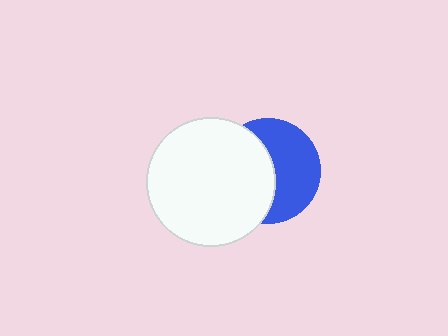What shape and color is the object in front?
The object in front is a white circle.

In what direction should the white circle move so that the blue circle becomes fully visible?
The white circle should move left. That is the shortest direction to clear the overlap and leave the blue circle fully visible.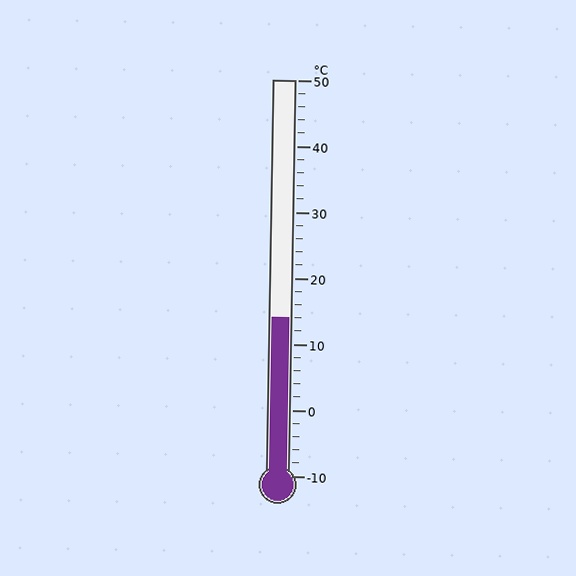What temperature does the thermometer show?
The thermometer shows approximately 14°C.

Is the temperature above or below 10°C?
The temperature is above 10°C.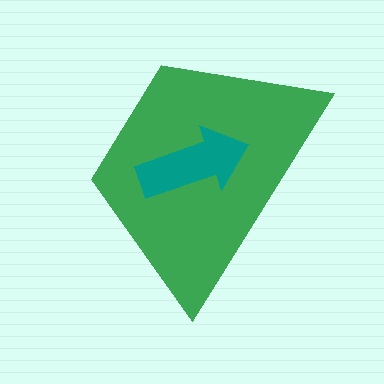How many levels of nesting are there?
2.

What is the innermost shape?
The teal arrow.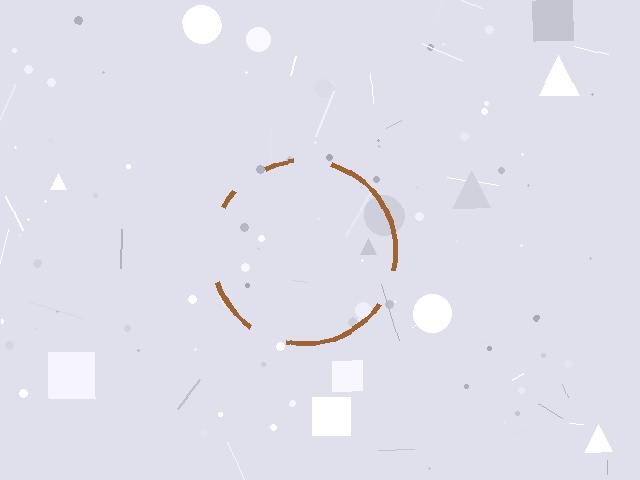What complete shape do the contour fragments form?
The contour fragments form a circle.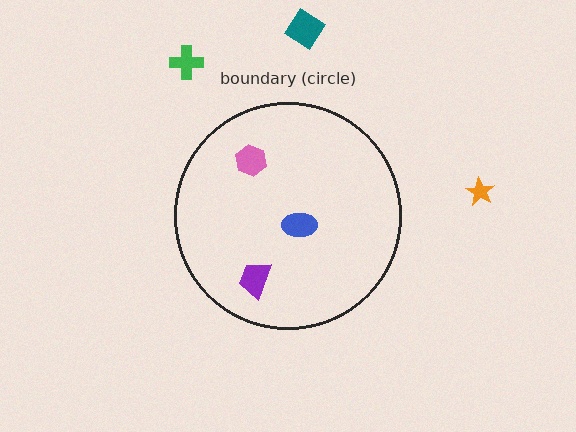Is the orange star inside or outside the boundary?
Outside.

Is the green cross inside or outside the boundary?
Outside.